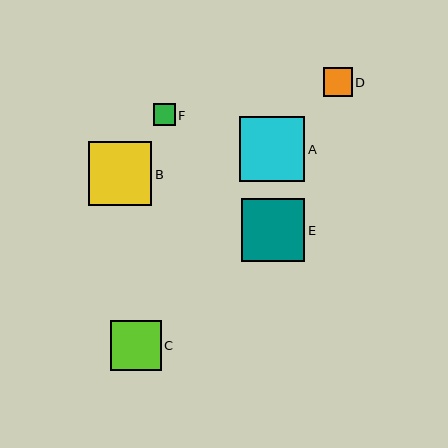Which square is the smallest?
Square F is the smallest with a size of approximately 22 pixels.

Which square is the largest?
Square A is the largest with a size of approximately 65 pixels.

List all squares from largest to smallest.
From largest to smallest: A, E, B, C, D, F.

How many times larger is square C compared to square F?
Square C is approximately 2.3 times the size of square F.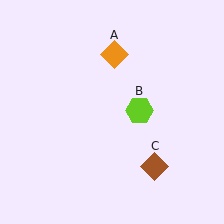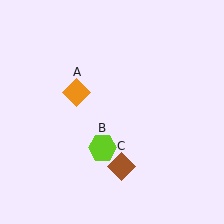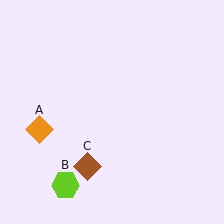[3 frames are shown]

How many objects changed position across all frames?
3 objects changed position: orange diamond (object A), lime hexagon (object B), brown diamond (object C).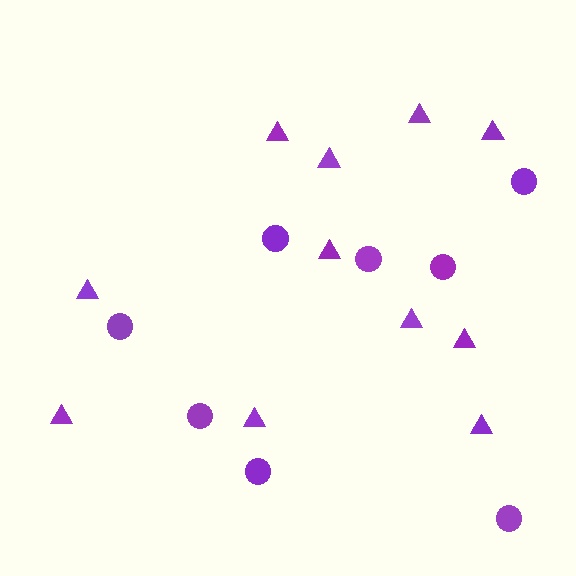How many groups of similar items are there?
There are 2 groups: one group of circles (8) and one group of triangles (11).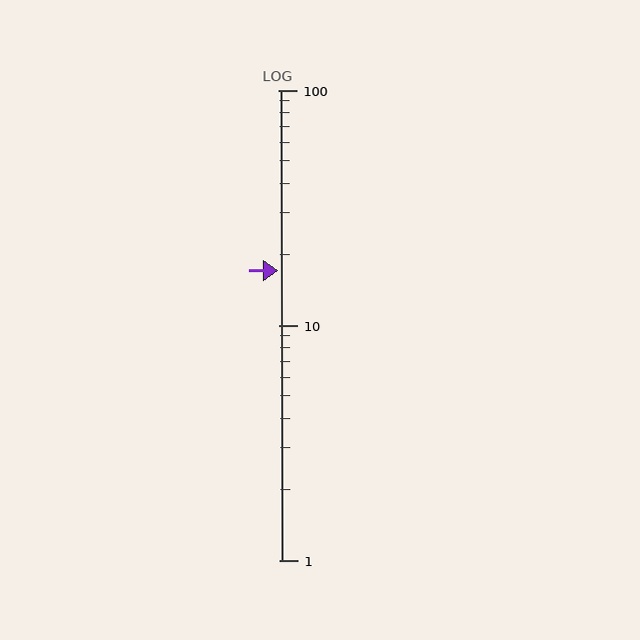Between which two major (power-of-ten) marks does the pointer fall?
The pointer is between 10 and 100.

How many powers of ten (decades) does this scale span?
The scale spans 2 decades, from 1 to 100.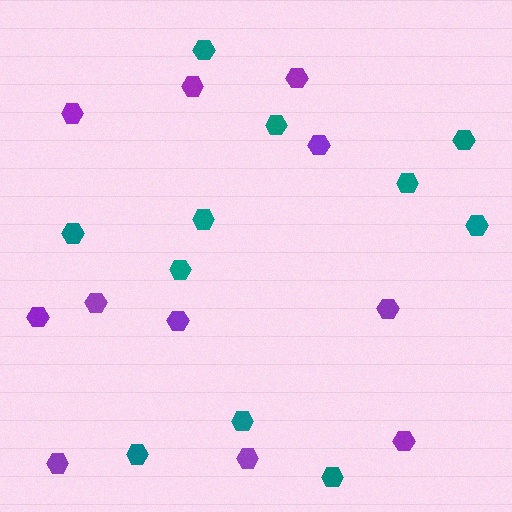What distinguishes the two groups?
There are 2 groups: one group of purple hexagons (11) and one group of teal hexagons (11).